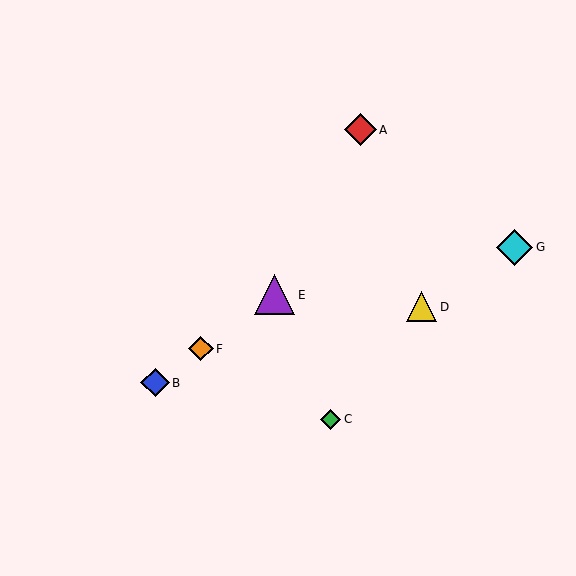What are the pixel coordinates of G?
Object G is at (515, 247).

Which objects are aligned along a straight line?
Objects B, E, F are aligned along a straight line.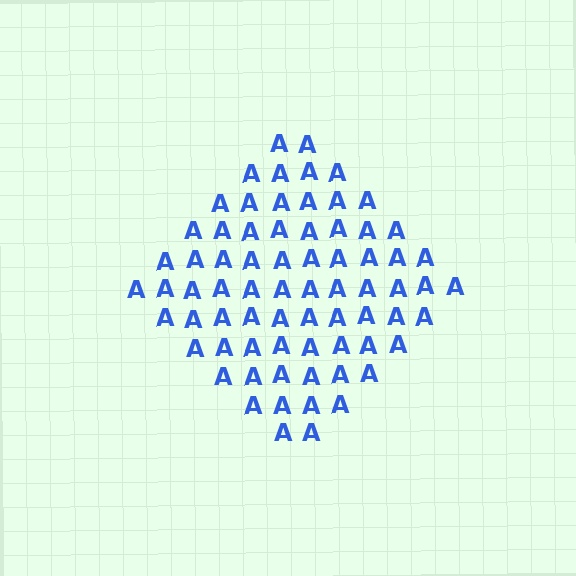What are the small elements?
The small elements are letter A's.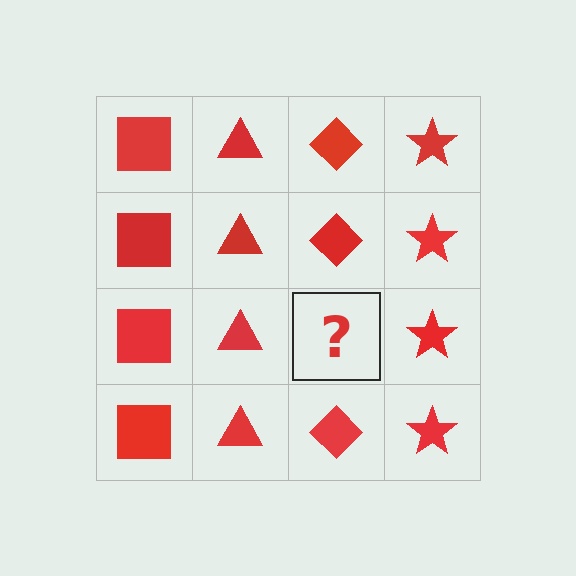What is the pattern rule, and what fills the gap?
The rule is that each column has a consistent shape. The gap should be filled with a red diamond.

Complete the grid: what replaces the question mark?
The question mark should be replaced with a red diamond.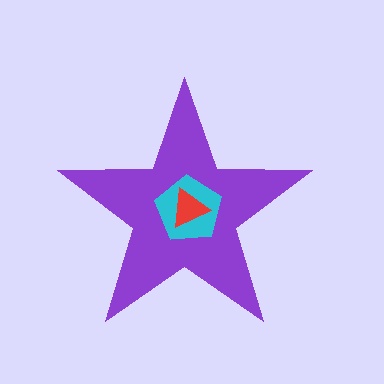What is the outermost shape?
The purple star.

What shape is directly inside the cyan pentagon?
The red triangle.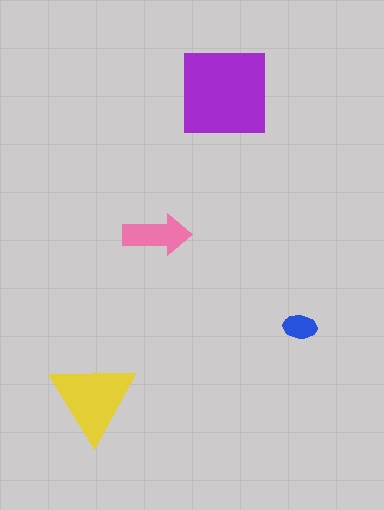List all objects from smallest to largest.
The blue ellipse, the pink arrow, the yellow triangle, the purple square.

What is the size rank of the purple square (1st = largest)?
1st.